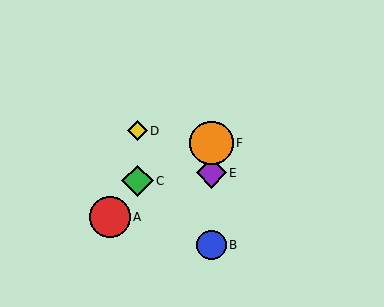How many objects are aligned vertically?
3 objects (B, E, F) are aligned vertically.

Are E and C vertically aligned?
No, E is at x≈211 and C is at x≈137.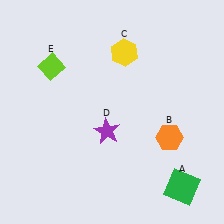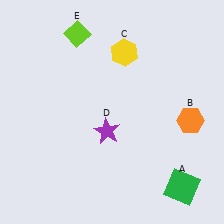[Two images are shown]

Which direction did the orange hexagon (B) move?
The orange hexagon (B) moved right.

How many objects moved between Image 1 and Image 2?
2 objects moved between the two images.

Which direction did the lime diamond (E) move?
The lime diamond (E) moved up.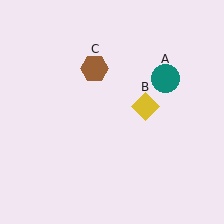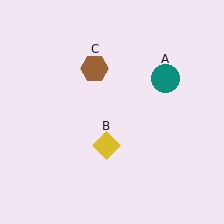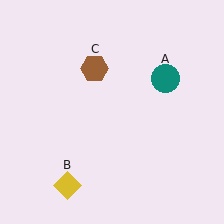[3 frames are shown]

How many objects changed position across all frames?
1 object changed position: yellow diamond (object B).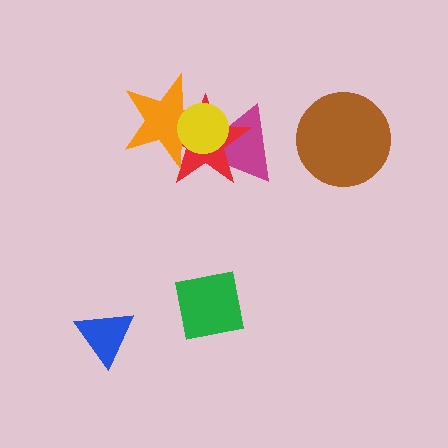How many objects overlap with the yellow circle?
3 objects overlap with the yellow circle.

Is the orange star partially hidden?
Yes, it is partially covered by another shape.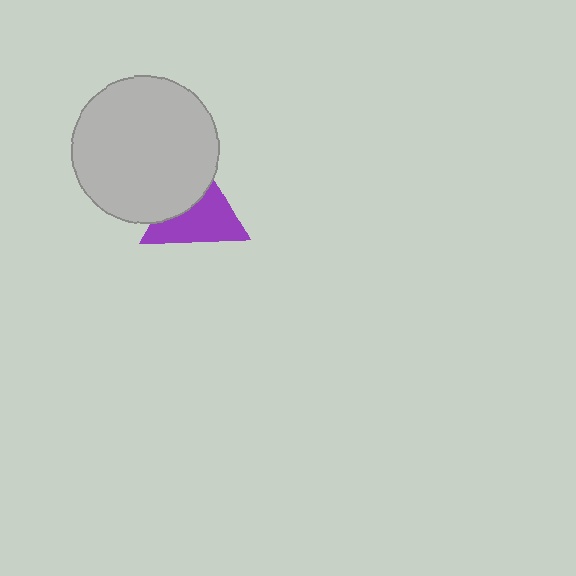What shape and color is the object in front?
The object in front is a light gray circle.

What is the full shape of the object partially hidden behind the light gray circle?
The partially hidden object is a purple triangle.